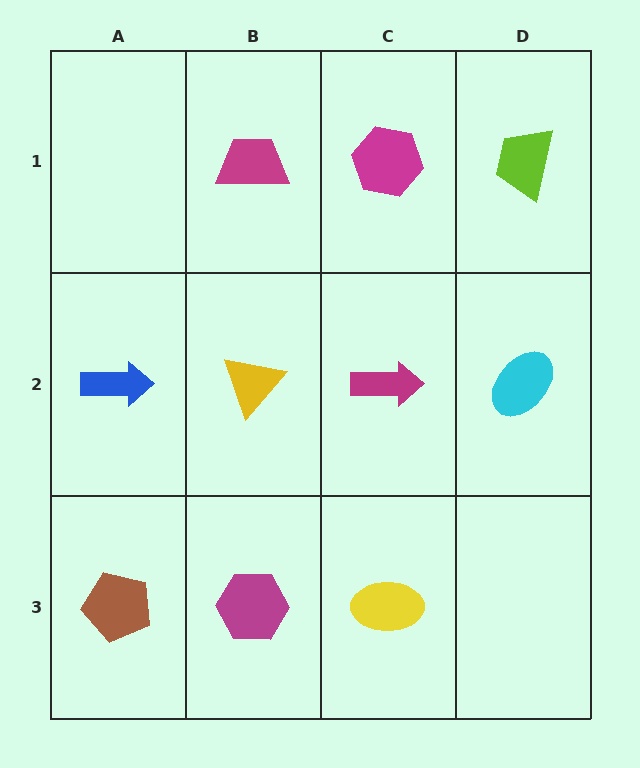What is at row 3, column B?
A magenta hexagon.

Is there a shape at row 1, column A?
No, that cell is empty.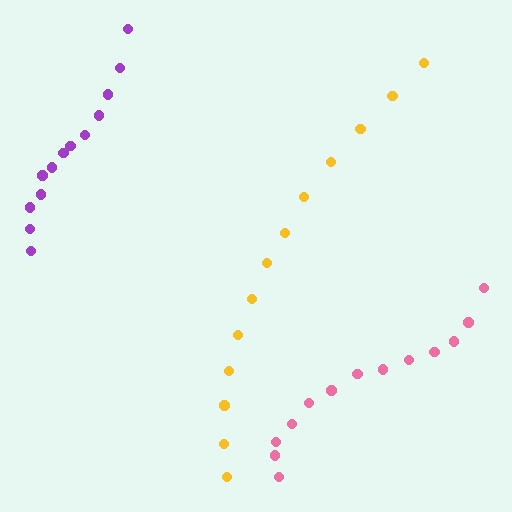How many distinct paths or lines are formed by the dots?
There are 3 distinct paths.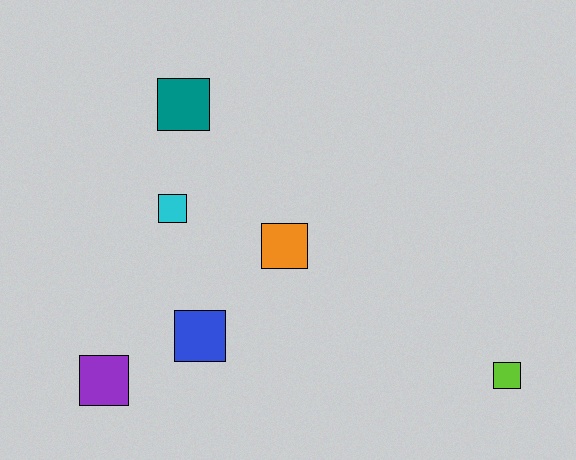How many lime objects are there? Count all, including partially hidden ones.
There is 1 lime object.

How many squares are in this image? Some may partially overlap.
There are 6 squares.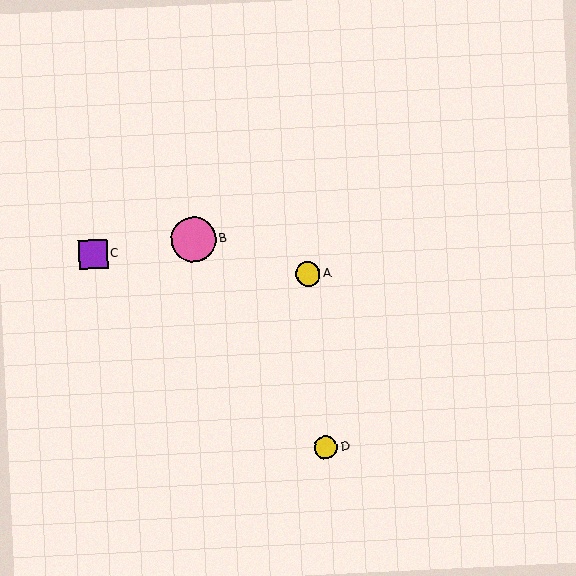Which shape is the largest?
The pink circle (labeled B) is the largest.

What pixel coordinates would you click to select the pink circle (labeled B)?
Click at (193, 239) to select the pink circle B.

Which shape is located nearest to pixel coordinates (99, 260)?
The purple square (labeled C) at (93, 254) is nearest to that location.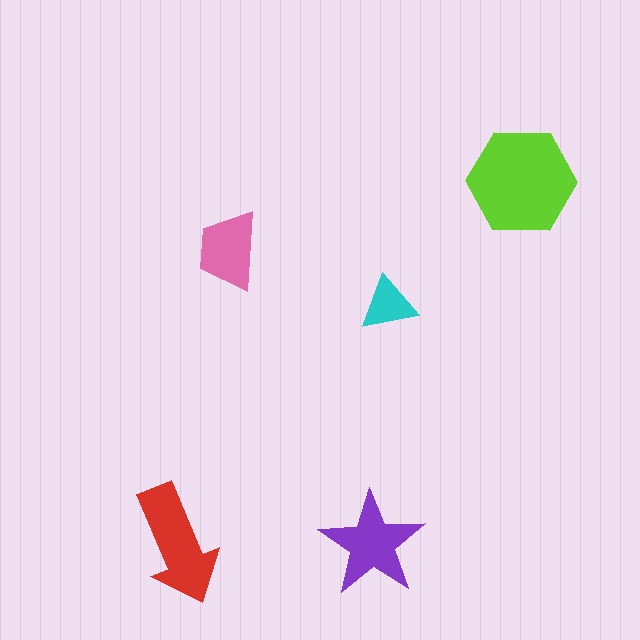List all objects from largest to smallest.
The lime hexagon, the red arrow, the purple star, the pink trapezoid, the cyan triangle.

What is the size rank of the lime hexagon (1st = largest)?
1st.